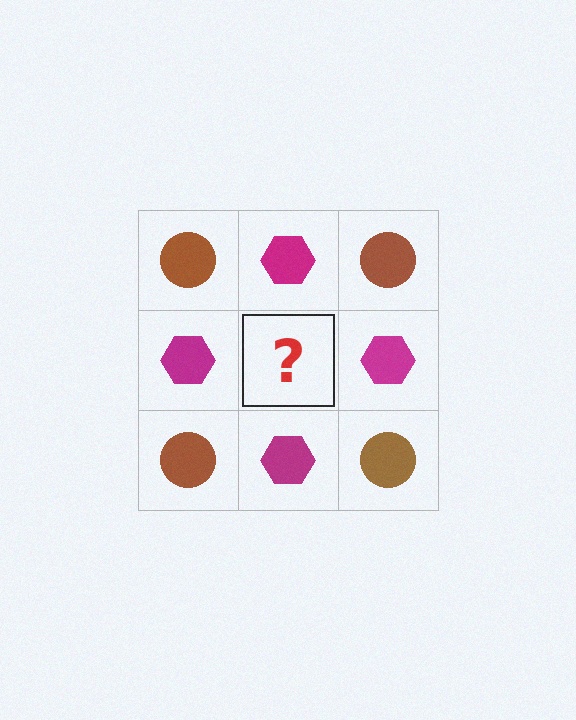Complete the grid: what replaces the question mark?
The question mark should be replaced with a brown circle.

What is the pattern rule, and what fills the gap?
The rule is that it alternates brown circle and magenta hexagon in a checkerboard pattern. The gap should be filled with a brown circle.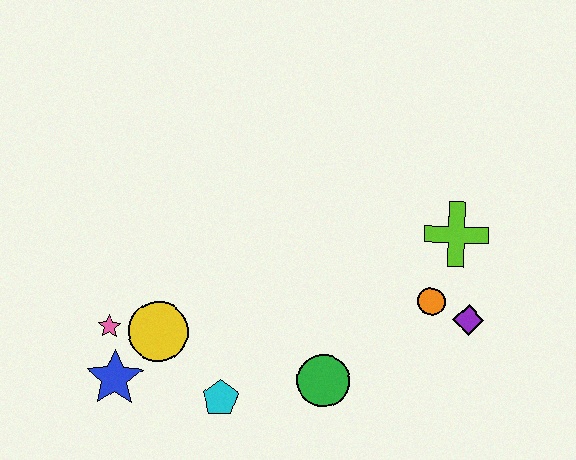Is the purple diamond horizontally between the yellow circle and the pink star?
No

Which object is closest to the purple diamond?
The orange circle is closest to the purple diamond.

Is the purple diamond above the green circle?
Yes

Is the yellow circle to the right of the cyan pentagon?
No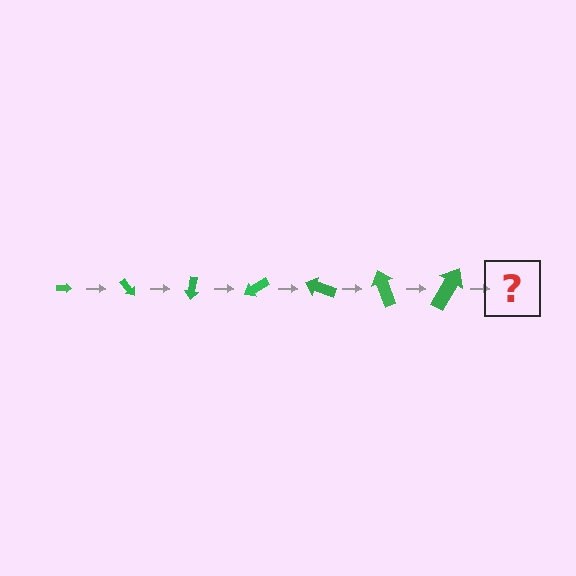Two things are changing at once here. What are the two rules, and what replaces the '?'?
The two rules are that the arrow grows larger each step and it rotates 50 degrees each step. The '?' should be an arrow, larger than the previous one and rotated 350 degrees from the start.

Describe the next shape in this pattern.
It should be an arrow, larger than the previous one and rotated 350 degrees from the start.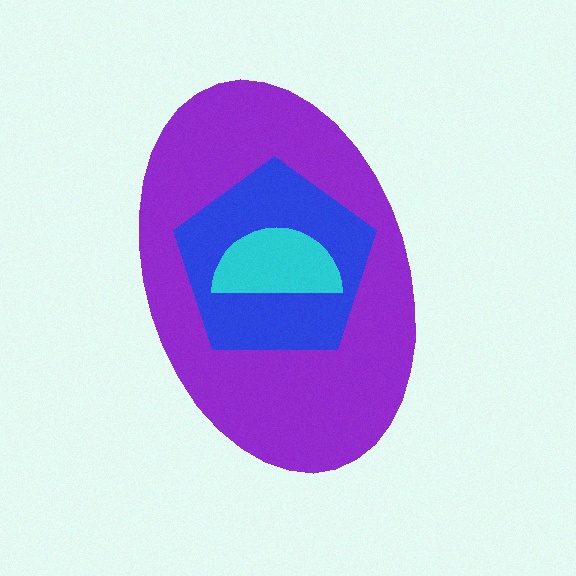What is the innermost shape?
The cyan semicircle.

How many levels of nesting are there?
3.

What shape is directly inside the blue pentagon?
The cyan semicircle.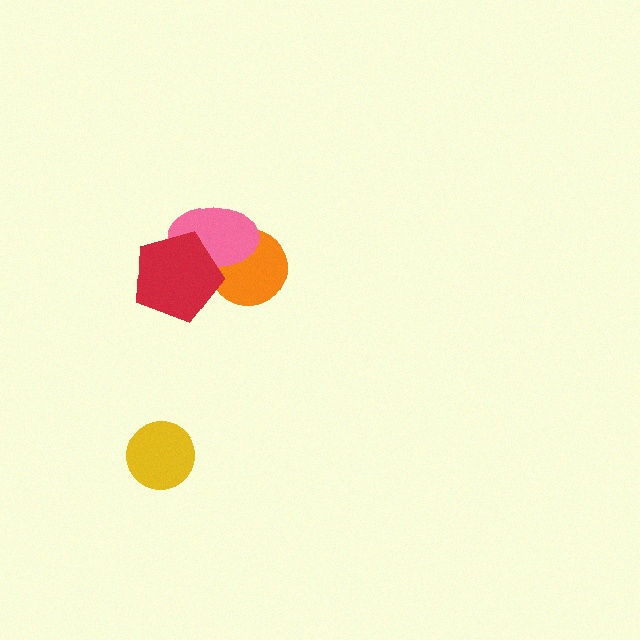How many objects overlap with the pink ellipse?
2 objects overlap with the pink ellipse.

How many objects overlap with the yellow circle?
0 objects overlap with the yellow circle.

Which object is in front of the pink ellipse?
The red pentagon is in front of the pink ellipse.